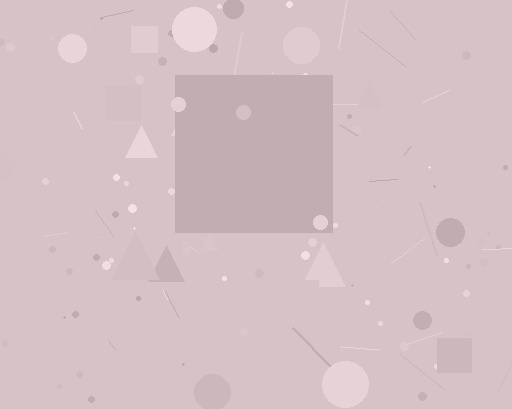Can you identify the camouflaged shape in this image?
The camouflaged shape is a square.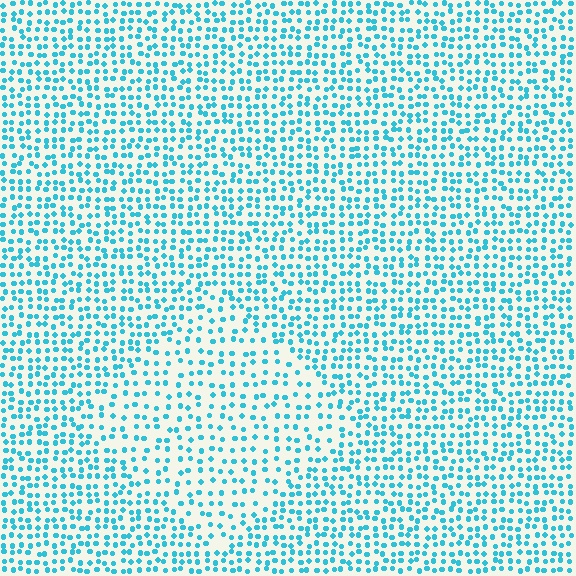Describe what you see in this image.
The image contains small cyan elements arranged at two different densities. A diamond-shaped region is visible where the elements are less densely packed than the surrounding area.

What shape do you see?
I see a diamond.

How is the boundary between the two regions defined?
The boundary is defined by a change in element density (approximately 1.6x ratio). All elements are the same color, size, and shape.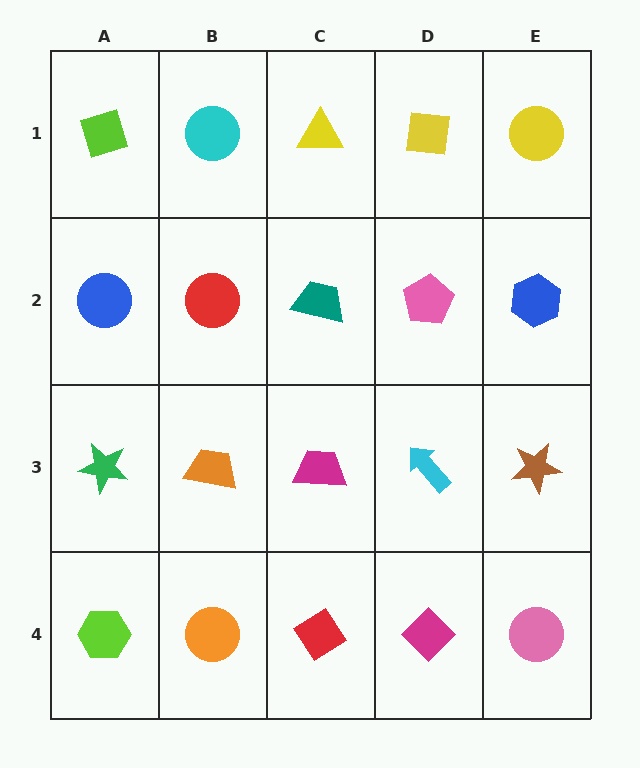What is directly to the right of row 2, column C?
A pink pentagon.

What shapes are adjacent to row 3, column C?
A teal trapezoid (row 2, column C), a red diamond (row 4, column C), an orange trapezoid (row 3, column B), a cyan arrow (row 3, column D).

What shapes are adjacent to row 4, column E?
A brown star (row 3, column E), a magenta diamond (row 4, column D).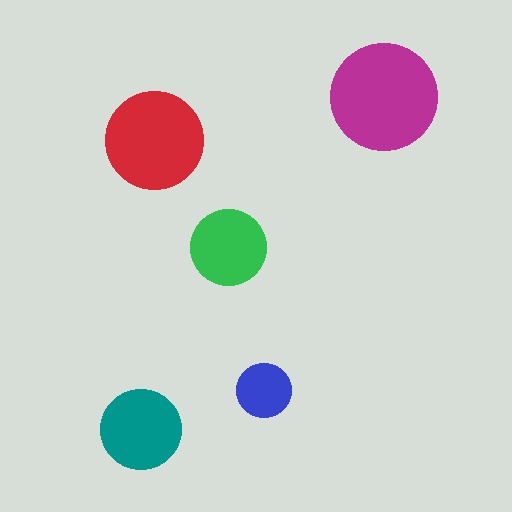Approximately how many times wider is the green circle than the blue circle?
About 1.5 times wider.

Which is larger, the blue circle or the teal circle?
The teal one.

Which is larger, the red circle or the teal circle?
The red one.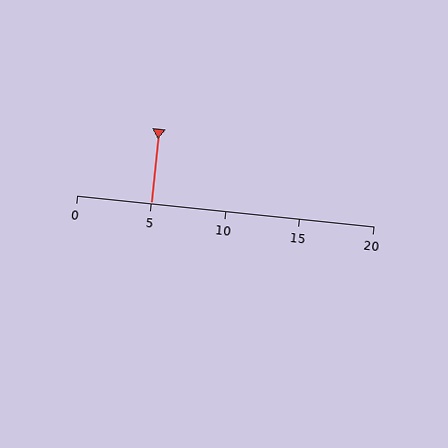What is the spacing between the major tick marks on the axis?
The major ticks are spaced 5 apart.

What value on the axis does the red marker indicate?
The marker indicates approximately 5.